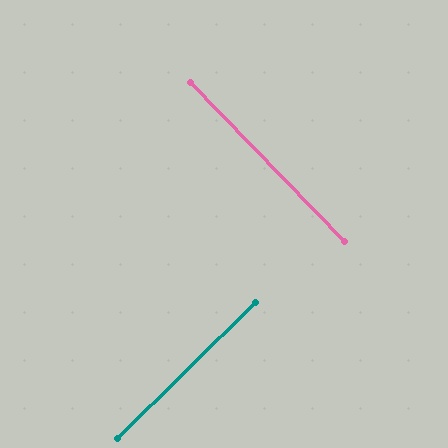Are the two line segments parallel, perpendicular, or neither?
Perpendicular — they meet at approximately 90°.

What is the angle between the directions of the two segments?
Approximately 90 degrees.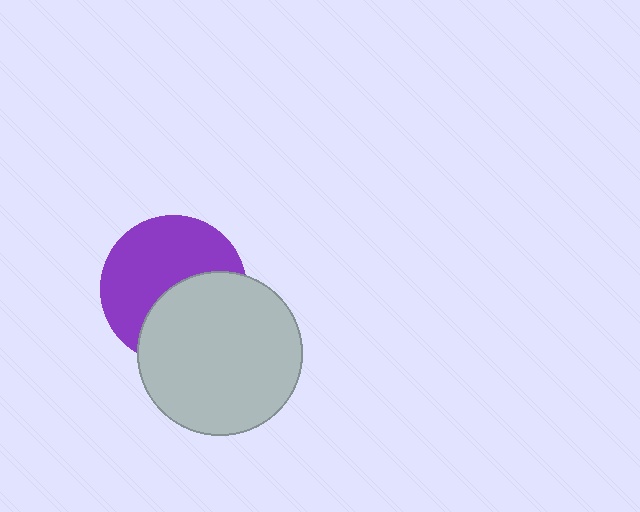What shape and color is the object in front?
The object in front is a light gray circle.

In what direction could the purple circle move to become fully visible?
The purple circle could move up. That would shift it out from behind the light gray circle entirely.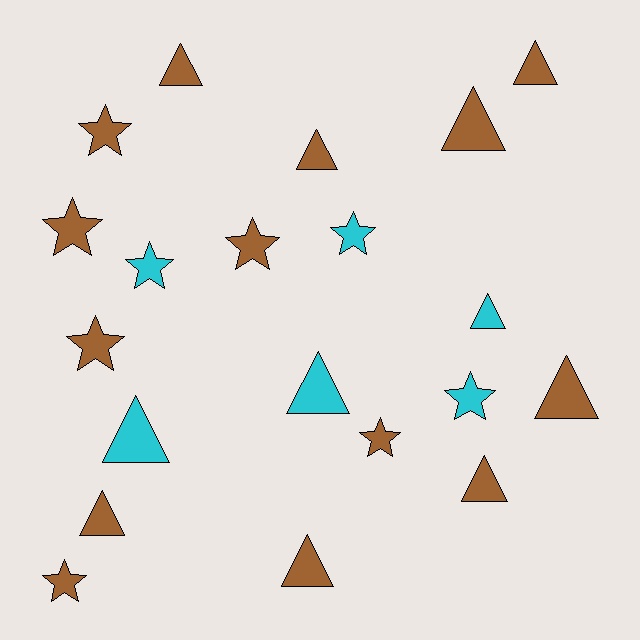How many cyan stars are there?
There are 3 cyan stars.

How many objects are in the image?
There are 20 objects.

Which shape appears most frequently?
Triangle, with 11 objects.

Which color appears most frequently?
Brown, with 14 objects.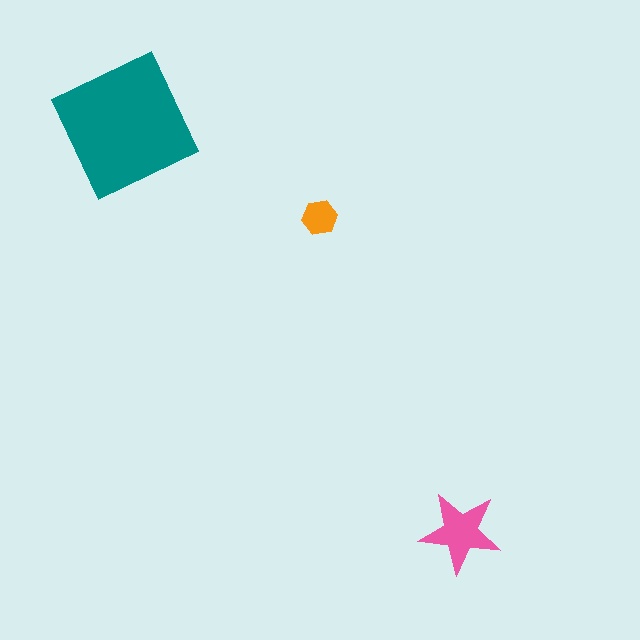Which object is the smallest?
The orange hexagon.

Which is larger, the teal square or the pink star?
The teal square.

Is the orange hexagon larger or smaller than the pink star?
Smaller.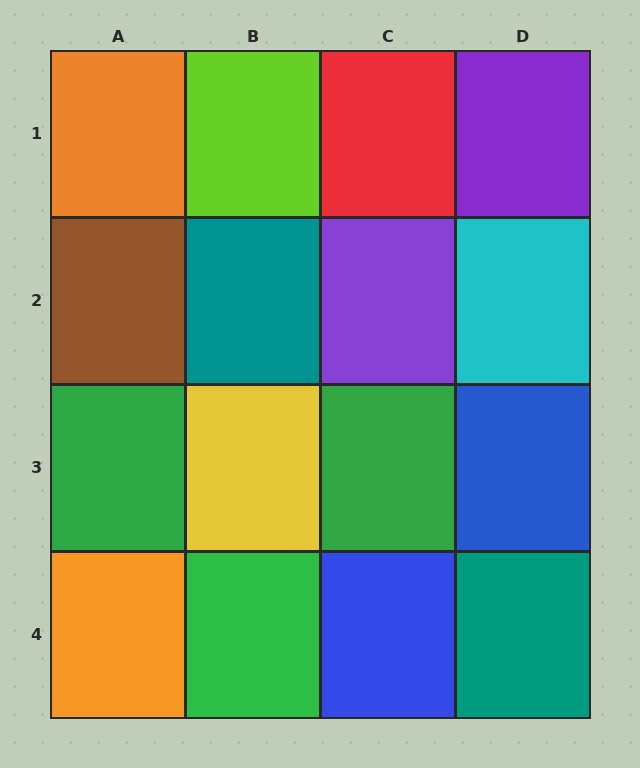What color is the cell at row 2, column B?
Teal.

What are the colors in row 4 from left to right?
Orange, green, blue, teal.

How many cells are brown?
1 cell is brown.